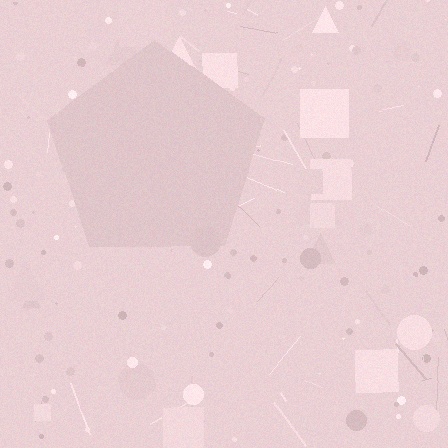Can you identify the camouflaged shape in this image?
The camouflaged shape is a pentagon.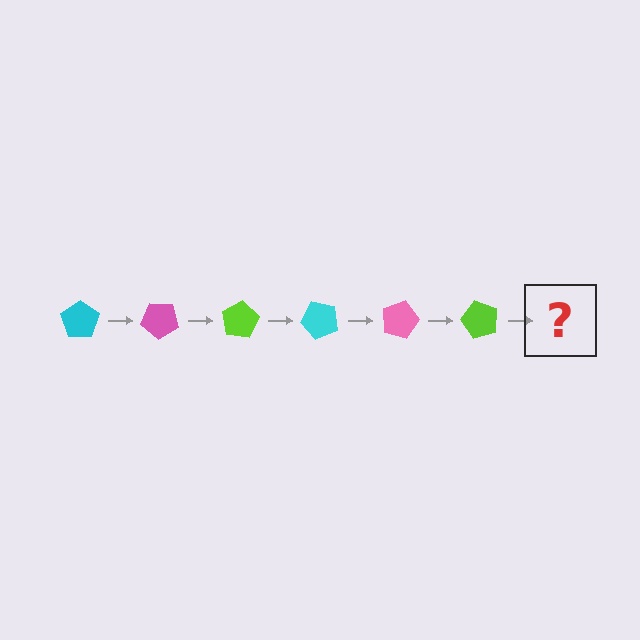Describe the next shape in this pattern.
It should be a cyan pentagon, rotated 240 degrees from the start.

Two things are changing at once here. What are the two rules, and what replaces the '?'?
The two rules are that it rotates 40 degrees each step and the color cycles through cyan, pink, and lime. The '?' should be a cyan pentagon, rotated 240 degrees from the start.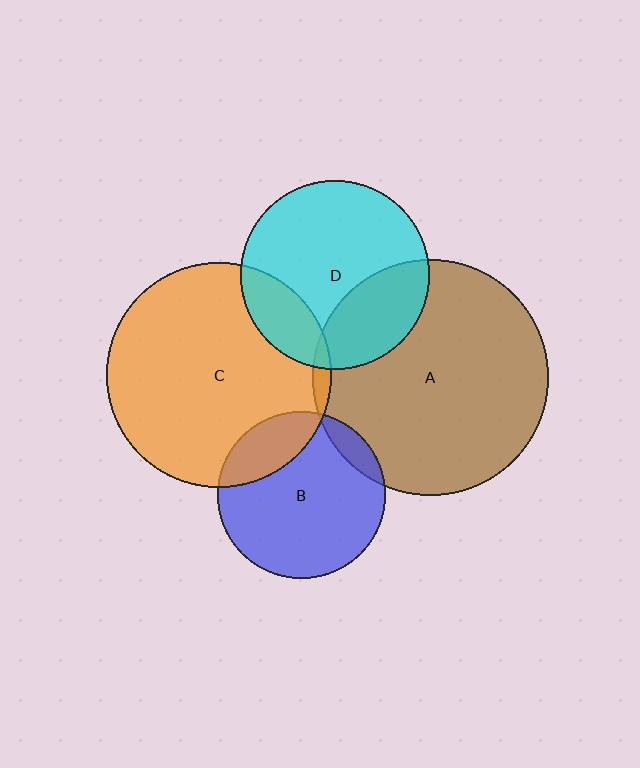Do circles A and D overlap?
Yes.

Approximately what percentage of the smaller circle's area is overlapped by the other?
Approximately 30%.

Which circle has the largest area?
Circle A (brown).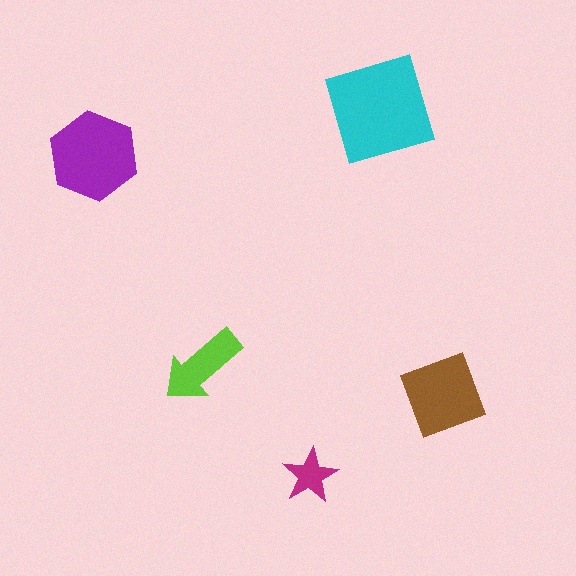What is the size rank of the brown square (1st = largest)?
3rd.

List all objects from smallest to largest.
The magenta star, the lime arrow, the brown square, the purple hexagon, the cyan diamond.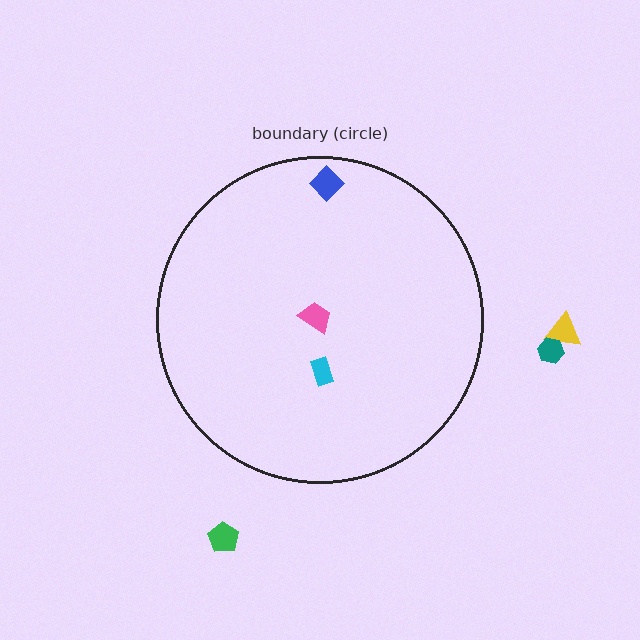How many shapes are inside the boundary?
3 inside, 3 outside.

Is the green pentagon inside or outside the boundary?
Outside.